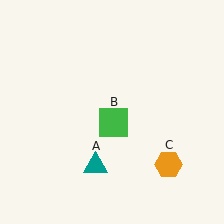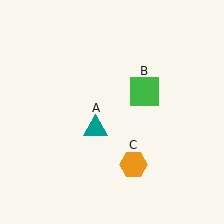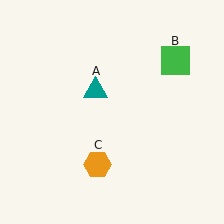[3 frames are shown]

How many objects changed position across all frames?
3 objects changed position: teal triangle (object A), green square (object B), orange hexagon (object C).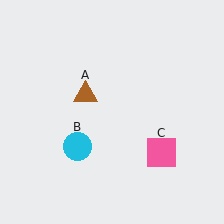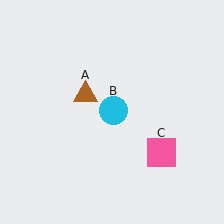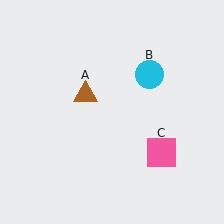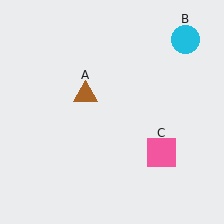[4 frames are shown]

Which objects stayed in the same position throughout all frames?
Brown triangle (object A) and pink square (object C) remained stationary.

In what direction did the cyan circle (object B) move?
The cyan circle (object B) moved up and to the right.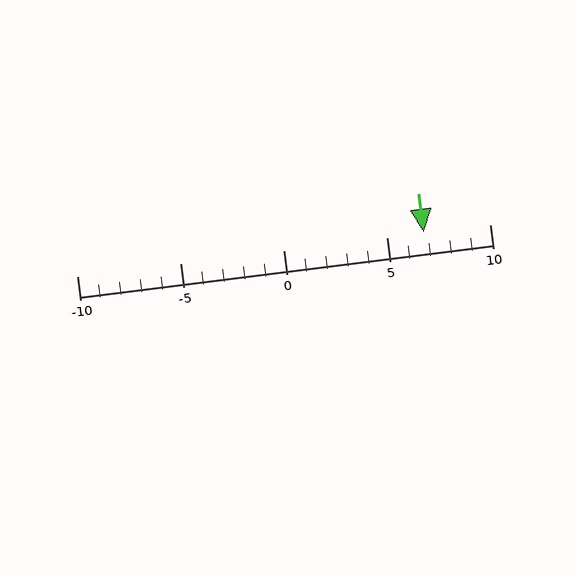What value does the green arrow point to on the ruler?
The green arrow points to approximately 7.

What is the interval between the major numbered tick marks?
The major tick marks are spaced 5 units apart.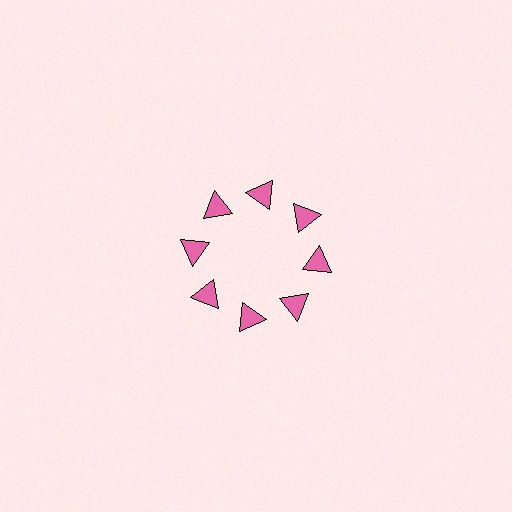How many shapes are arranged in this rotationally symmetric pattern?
There are 8 shapes, arranged in 8 groups of 1.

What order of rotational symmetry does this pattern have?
This pattern has 8-fold rotational symmetry.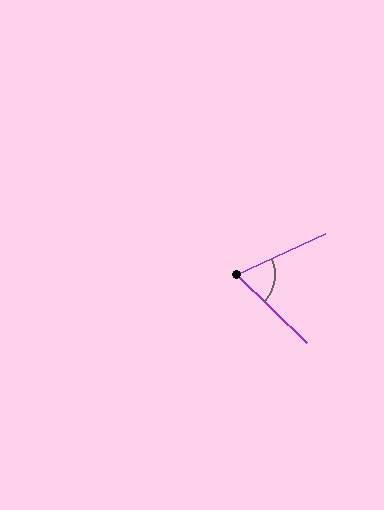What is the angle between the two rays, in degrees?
Approximately 69 degrees.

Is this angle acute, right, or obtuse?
It is acute.